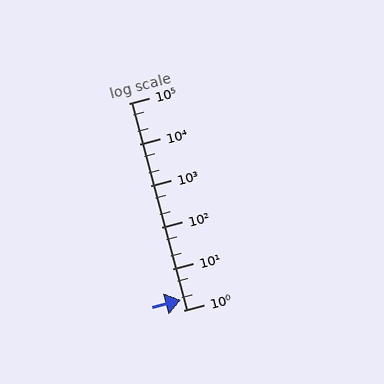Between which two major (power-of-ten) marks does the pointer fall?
The pointer is between 1 and 10.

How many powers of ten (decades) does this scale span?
The scale spans 5 decades, from 1 to 100000.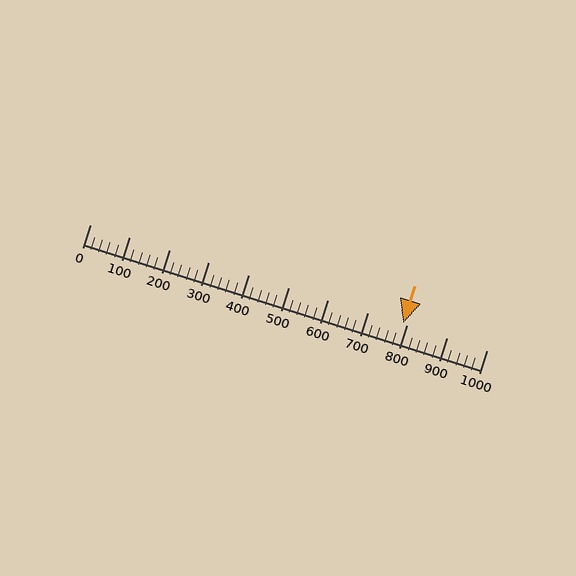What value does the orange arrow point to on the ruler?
The orange arrow points to approximately 791.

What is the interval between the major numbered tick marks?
The major tick marks are spaced 100 units apart.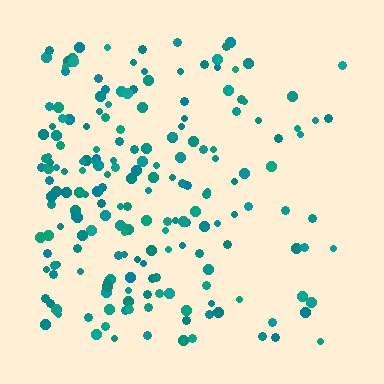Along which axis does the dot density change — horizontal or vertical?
Horizontal.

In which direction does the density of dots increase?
From right to left, with the left side densest.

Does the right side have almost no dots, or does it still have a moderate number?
Still a moderate number, just noticeably fewer than the left.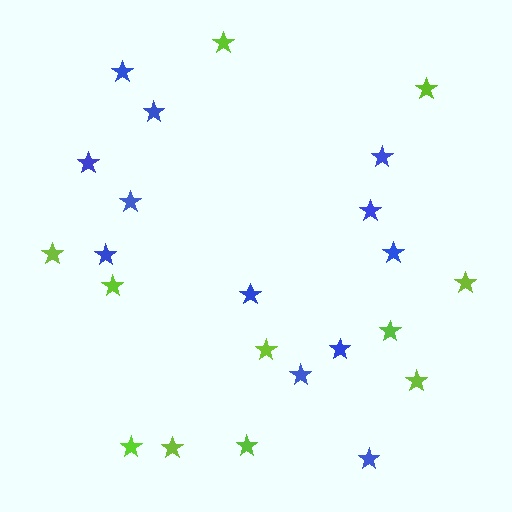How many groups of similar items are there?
There are 2 groups: one group of lime stars (11) and one group of blue stars (12).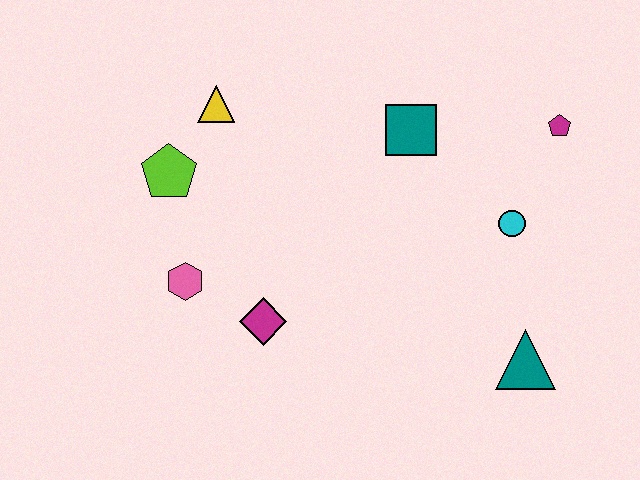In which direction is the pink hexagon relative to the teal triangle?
The pink hexagon is to the left of the teal triangle.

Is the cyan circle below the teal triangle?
No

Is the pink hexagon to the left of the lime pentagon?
No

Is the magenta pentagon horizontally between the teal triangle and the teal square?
No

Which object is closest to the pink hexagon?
The magenta diamond is closest to the pink hexagon.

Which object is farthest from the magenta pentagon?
The pink hexagon is farthest from the magenta pentagon.